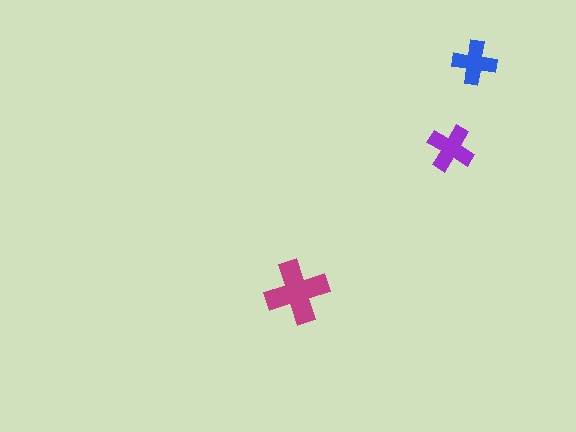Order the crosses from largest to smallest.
the magenta one, the purple one, the blue one.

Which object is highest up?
The blue cross is topmost.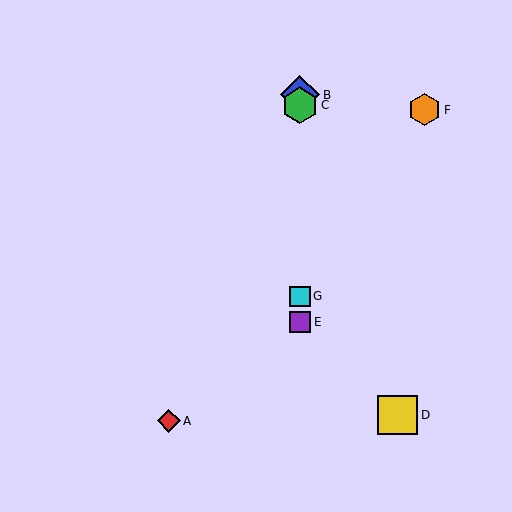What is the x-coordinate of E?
Object E is at x≈300.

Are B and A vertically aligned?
No, B is at x≈300 and A is at x≈169.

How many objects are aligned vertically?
4 objects (B, C, E, G) are aligned vertically.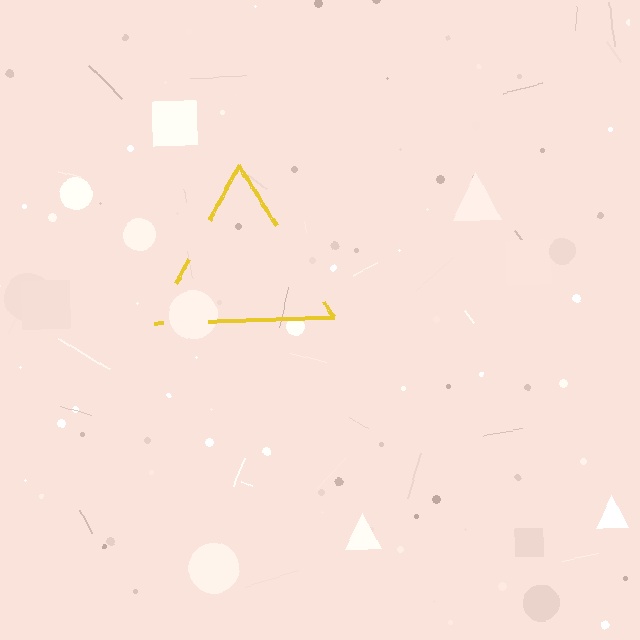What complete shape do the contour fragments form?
The contour fragments form a triangle.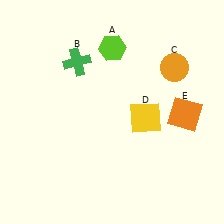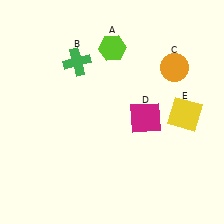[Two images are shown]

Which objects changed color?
D changed from yellow to magenta. E changed from orange to yellow.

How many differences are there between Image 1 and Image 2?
There are 2 differences between the two images.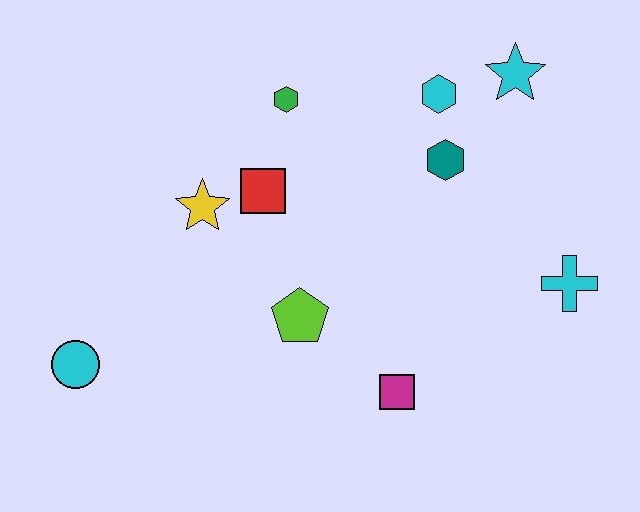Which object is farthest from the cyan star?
The cyan circle is farthest from the cyan star.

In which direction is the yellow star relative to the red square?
The yellow star is to the left of the red square.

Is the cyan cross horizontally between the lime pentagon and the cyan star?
No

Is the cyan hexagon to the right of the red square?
Yes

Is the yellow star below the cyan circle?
No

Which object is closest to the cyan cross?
The teal hexagon is closest to the cyan cross.